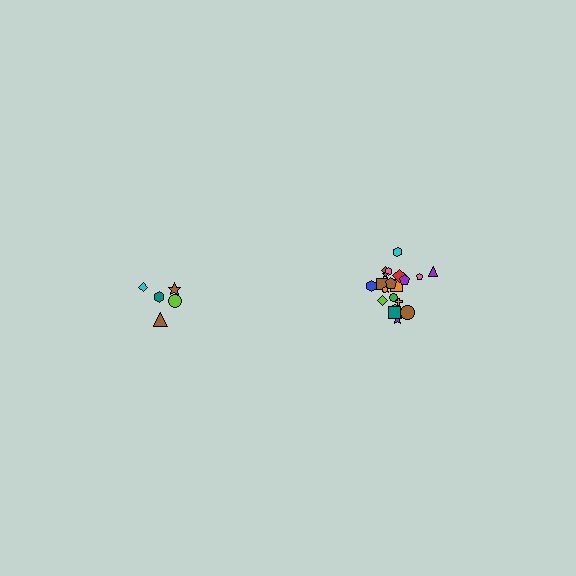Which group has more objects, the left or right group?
The right group.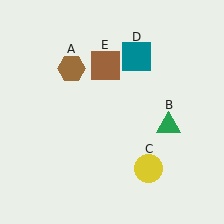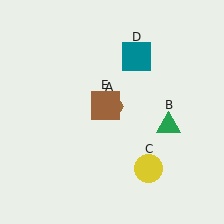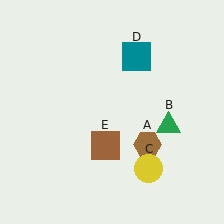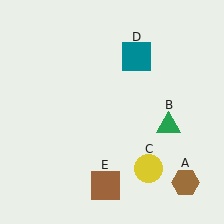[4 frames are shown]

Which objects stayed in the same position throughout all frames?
Green triangle (object B) and yellow circle (object C) and teal square (object D) remained stationary.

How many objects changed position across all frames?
2 objects changed position: brown hexagon (object A), brown square (object E).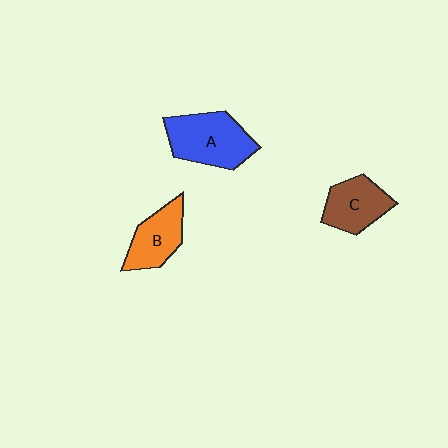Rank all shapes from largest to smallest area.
From largest to smallest: A (blue), C (brown), B (orange).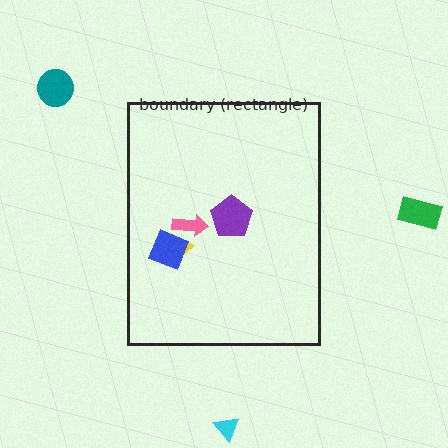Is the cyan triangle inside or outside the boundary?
Outside.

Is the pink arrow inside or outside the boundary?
Inside.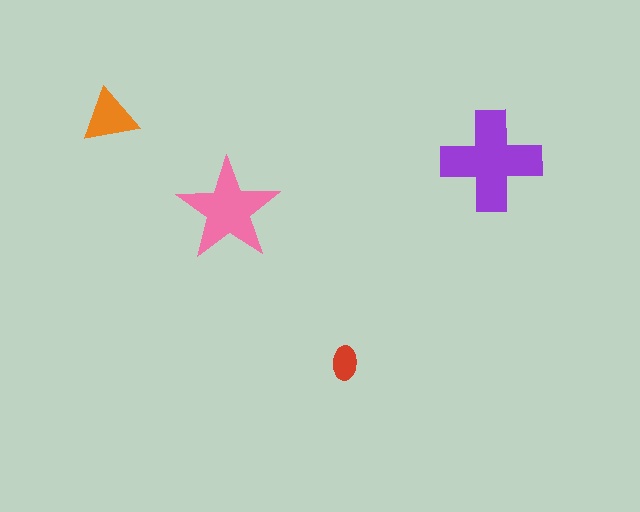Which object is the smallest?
The red ellipse.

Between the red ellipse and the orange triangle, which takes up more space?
The orange triangle.